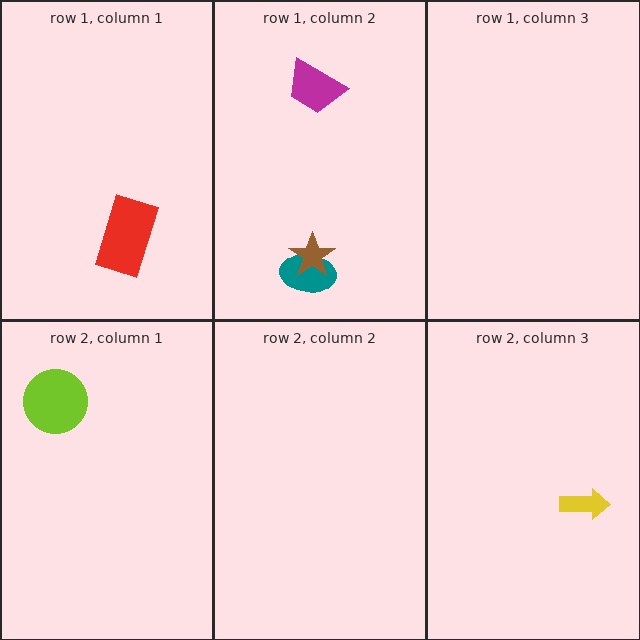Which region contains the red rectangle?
The row 1, column 1 region.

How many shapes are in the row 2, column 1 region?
1.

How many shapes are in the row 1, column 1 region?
1.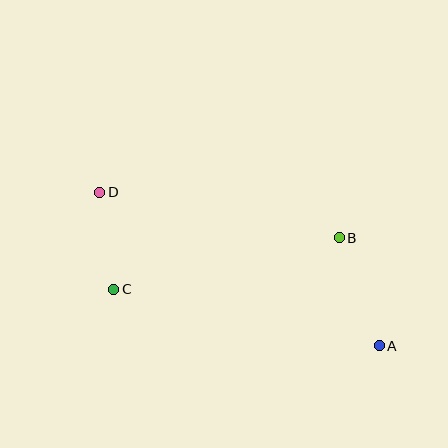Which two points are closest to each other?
Points C and D are closest to each other.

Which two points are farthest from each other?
Points A and D are farthest from each other.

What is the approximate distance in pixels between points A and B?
The distance between A and B is approximately 115 pixels.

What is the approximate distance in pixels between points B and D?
The distance between B and D is approximately 244 pixels.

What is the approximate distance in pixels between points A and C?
The distance between A and C is approximately 271 pixels.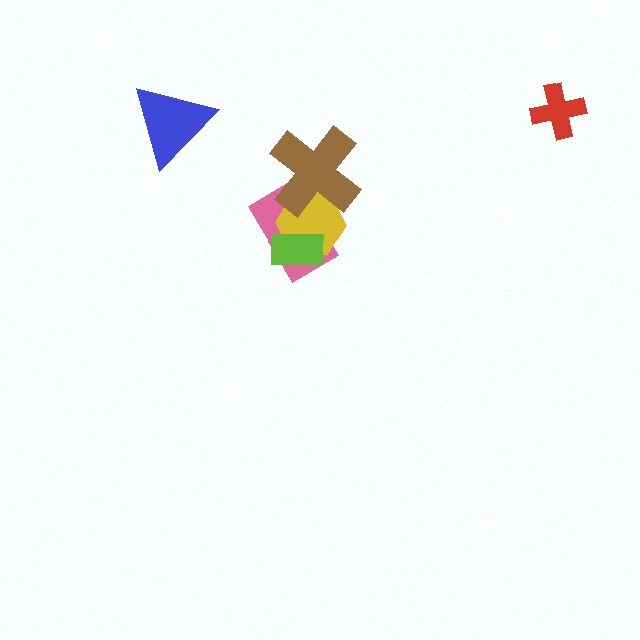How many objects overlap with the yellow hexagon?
3 objects overlap with the yellow hexagon.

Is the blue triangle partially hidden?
No, no other shape covers it.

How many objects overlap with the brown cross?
2 objects overlap with the brown cross.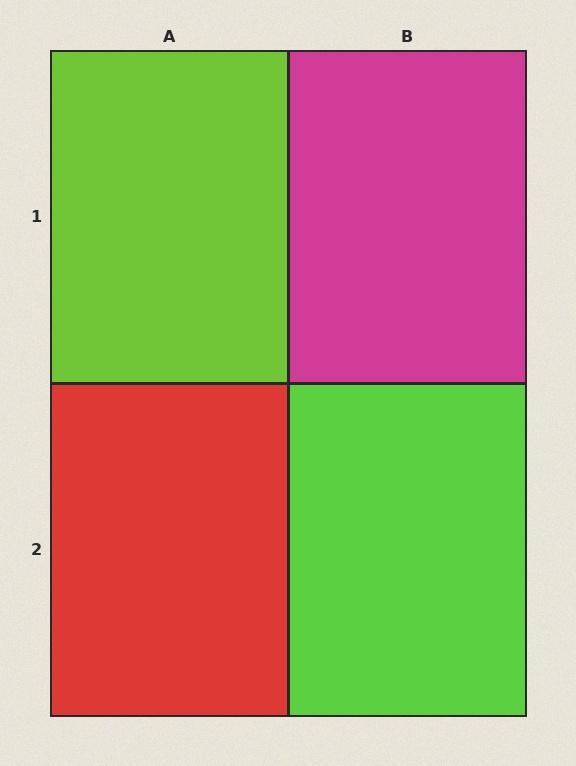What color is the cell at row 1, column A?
Lime.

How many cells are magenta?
1 cell is magenta.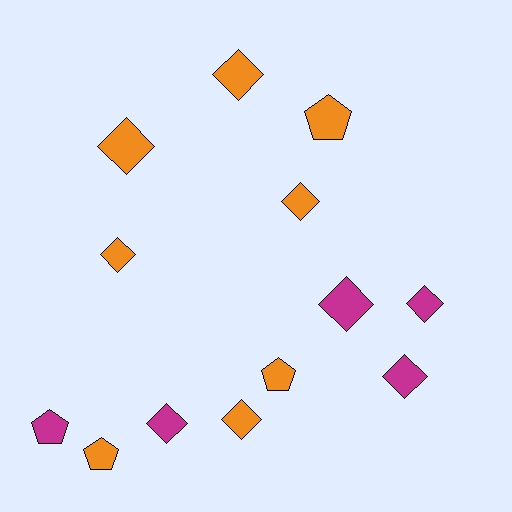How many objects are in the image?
There are 13 objects.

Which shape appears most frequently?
Diamond, with 9 objects.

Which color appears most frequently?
Orange, with 8 objects.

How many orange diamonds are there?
There are 5 orange diamonds.